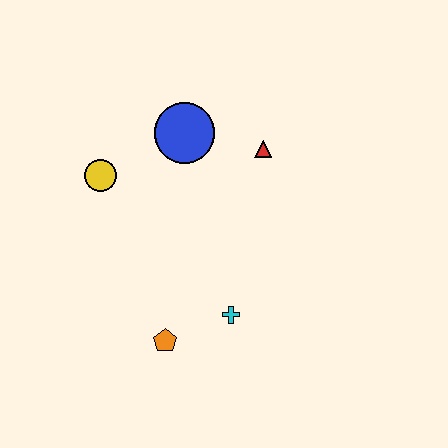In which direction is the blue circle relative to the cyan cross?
The blue circle is above the cyan cross.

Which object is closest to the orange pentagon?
The cyan cross is closest to the orange pentagon.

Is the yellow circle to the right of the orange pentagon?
No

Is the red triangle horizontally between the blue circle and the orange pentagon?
No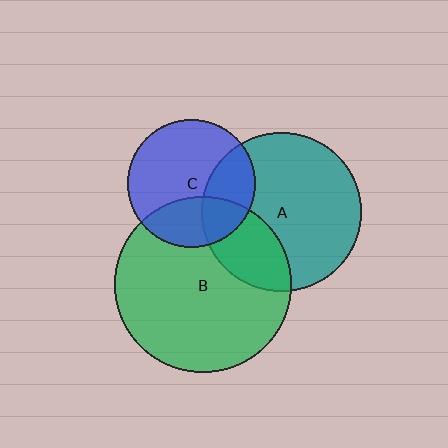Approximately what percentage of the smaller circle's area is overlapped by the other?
Approximately 25%.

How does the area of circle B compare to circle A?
Approximately 1.2 times.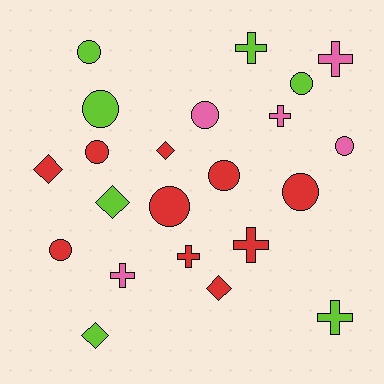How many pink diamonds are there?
There are no pink diamonds.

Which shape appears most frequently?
Circle, with 10 objects.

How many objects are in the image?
There are 22 objects.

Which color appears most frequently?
Red, with 10 objects.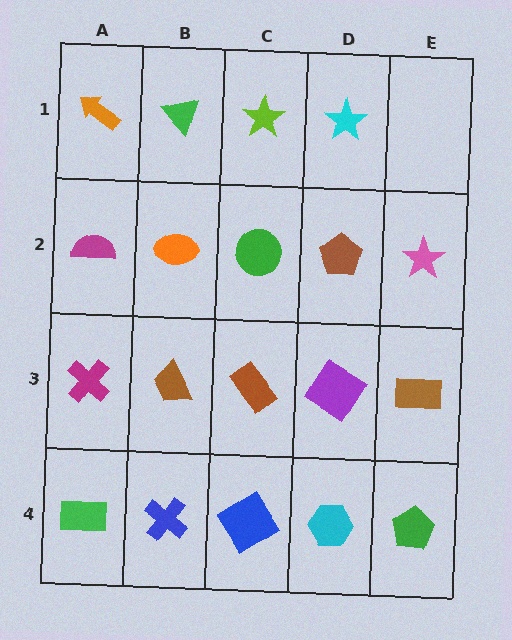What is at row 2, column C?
A green circle.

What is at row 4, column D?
A cyan hexagon.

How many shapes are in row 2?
5 shapes.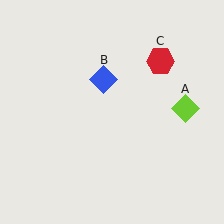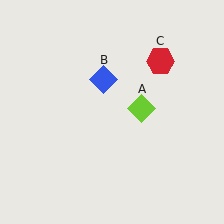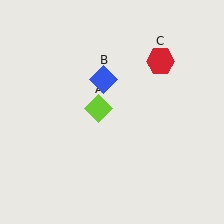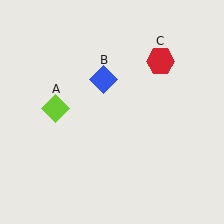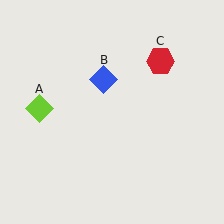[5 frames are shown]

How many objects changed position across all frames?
1 object changed position: lime diamond (object A).